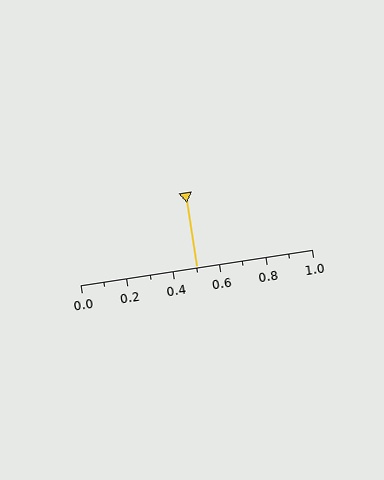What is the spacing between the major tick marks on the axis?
The major ticks are spaced 0.2 apart.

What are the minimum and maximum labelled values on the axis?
The axis runs from 0.0 to 1.0.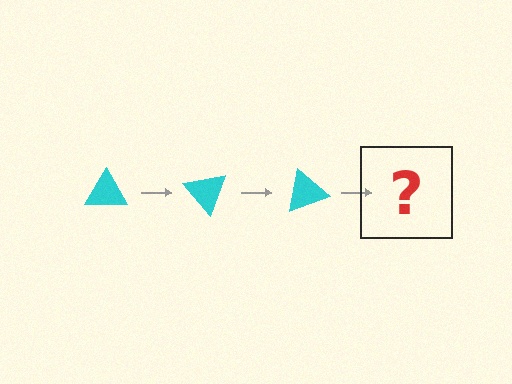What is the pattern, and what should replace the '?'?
The pattern is that the triangle rotates 50 degrees each step. The '?' should be a cyan triangle rotated 150 degrees.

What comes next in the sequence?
The next element should be a cyan triangle rotated 150 degrees.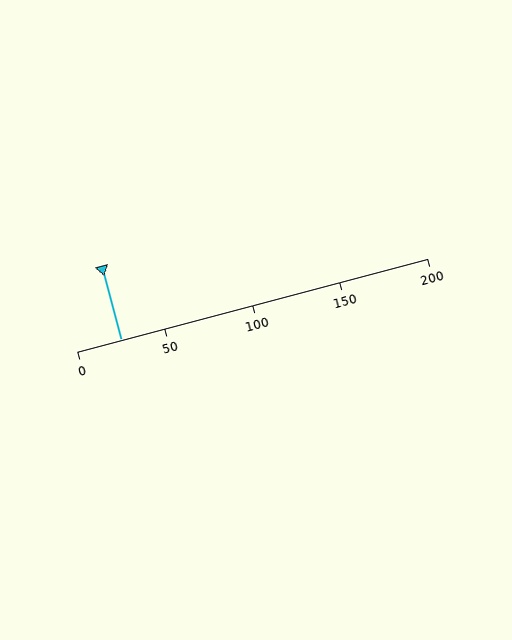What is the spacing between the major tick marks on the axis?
The major ticks are spaced 50 apart.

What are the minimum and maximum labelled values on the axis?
The axis runs from 0 to 200.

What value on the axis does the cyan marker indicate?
The marker indicates approximately 25.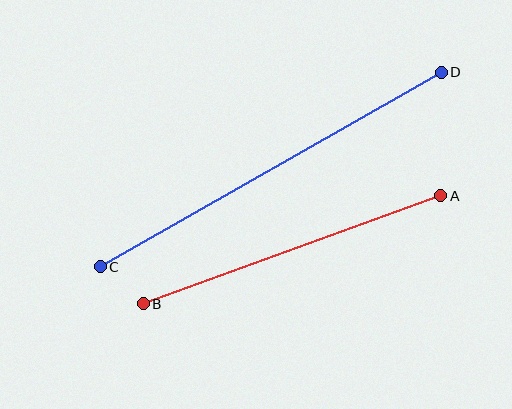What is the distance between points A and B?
The distance is approximately 316 pixels.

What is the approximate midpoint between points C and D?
The midpoint is at approximately (271, 170) pixels.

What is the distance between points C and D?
The distance is approximately 393 pixels.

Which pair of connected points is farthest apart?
Points C and D are farthest apart.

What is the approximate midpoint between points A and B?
The midpoint is at approximately (292, 250) pixels.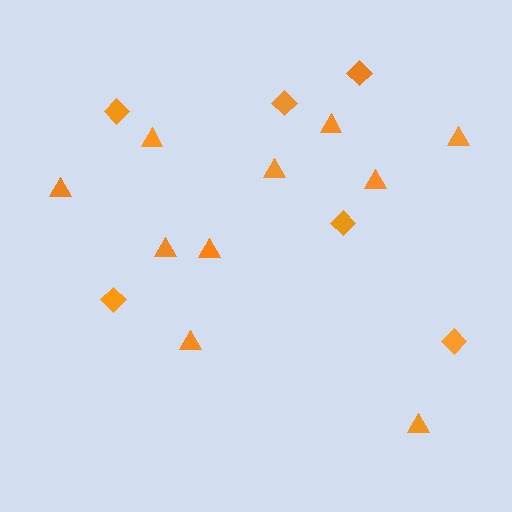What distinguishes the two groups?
There are 2 groups: one group of diamonds (6) and one group of triangles (10).